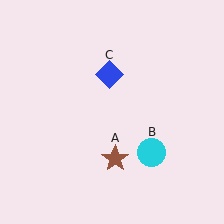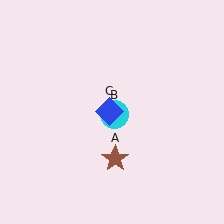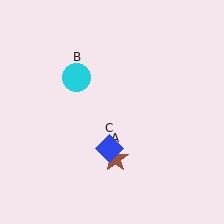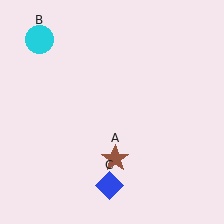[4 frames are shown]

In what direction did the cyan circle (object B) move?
The cyan circle (object B) moved up and to the left.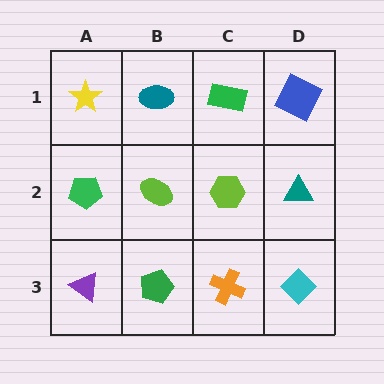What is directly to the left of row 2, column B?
A green pentagon.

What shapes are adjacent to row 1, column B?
A lime ellipse (row 2, column B), a yellow star (row 1, column A), a green rectangle (row 1, column C).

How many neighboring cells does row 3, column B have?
3.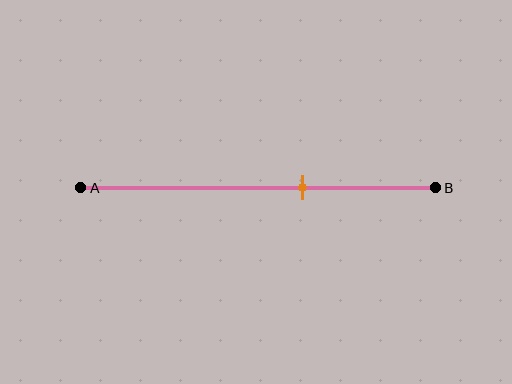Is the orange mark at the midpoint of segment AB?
No, the mark is at about 60% from A, not at the 50% midpoint.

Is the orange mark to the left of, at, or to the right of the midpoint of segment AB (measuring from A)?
The orange mark is to the right of the midpoint of segment AB.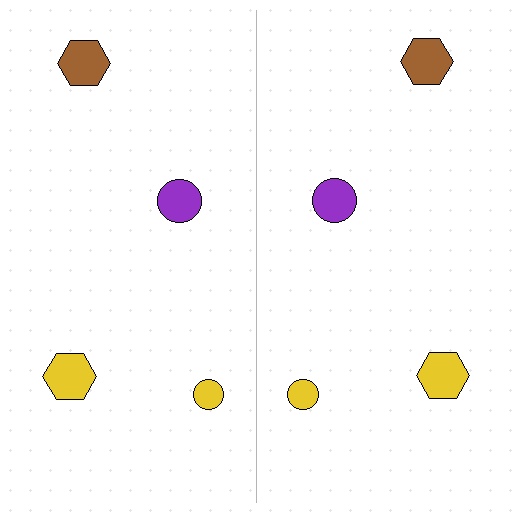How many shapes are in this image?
There are 8 shapes in this image.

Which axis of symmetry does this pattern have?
The pattern has a vertical axis of symmetry running through the center of the image.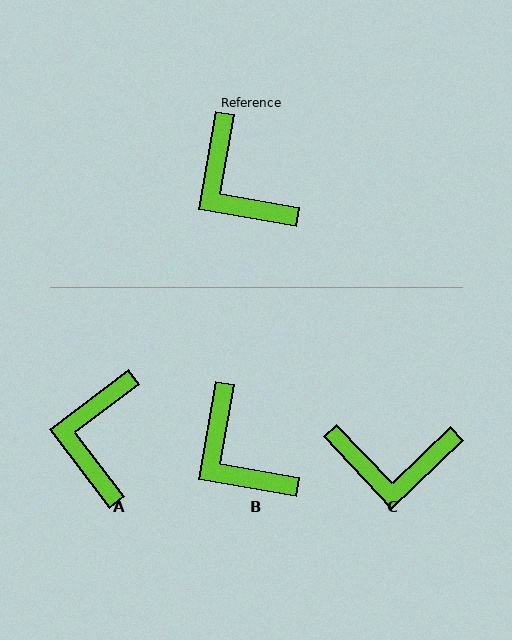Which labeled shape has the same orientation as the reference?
B.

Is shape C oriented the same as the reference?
No, it is off by about 53 degrees.